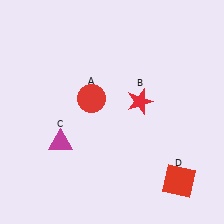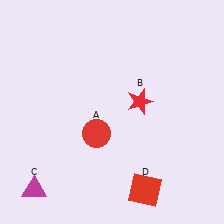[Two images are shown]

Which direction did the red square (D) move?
The red square (D) moved left.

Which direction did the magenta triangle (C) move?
The magenta triangle (C) moved down.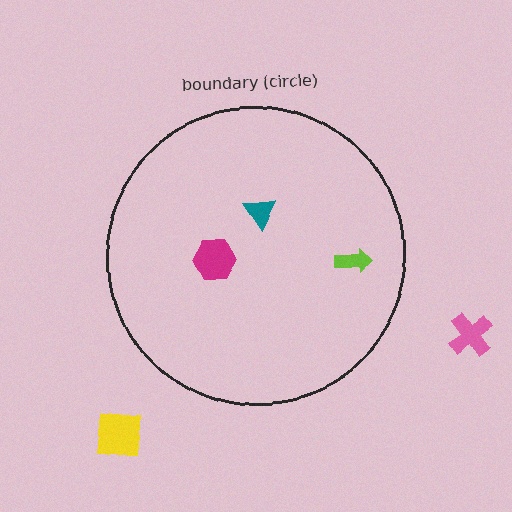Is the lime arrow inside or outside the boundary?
Inside.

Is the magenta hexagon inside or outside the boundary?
Inside.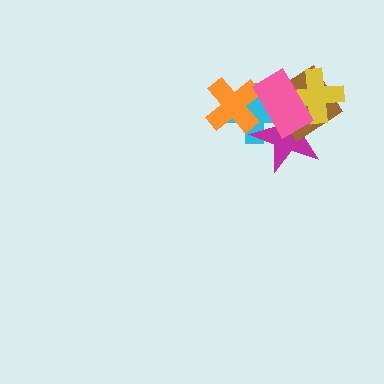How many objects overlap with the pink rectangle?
5 objects overlap with the pink rectangle.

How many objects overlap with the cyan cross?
4 objects overlap with the cyan cross.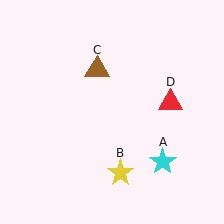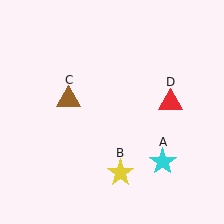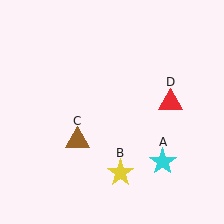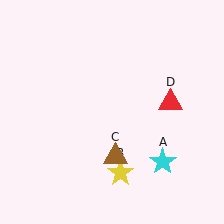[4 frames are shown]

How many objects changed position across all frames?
1 object changed position: brown triangle (object C).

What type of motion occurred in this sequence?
The brown triangle (object C) rotated counterclockwise around the center of the scene.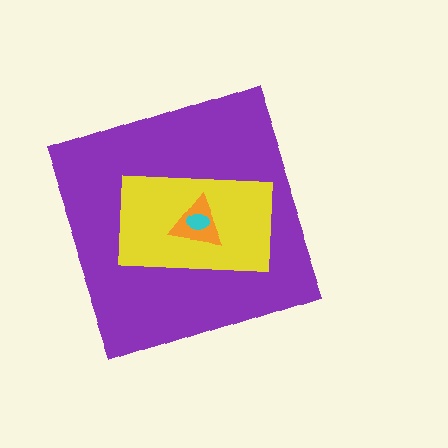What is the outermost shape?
The purple diamond.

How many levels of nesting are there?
4.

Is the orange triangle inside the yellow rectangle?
Yes.